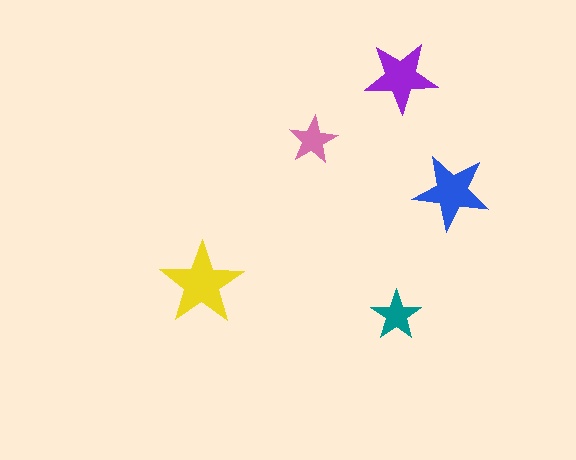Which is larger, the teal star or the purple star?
The purple one.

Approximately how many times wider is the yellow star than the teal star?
About 1.5 times wider.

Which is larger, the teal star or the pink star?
The teal one.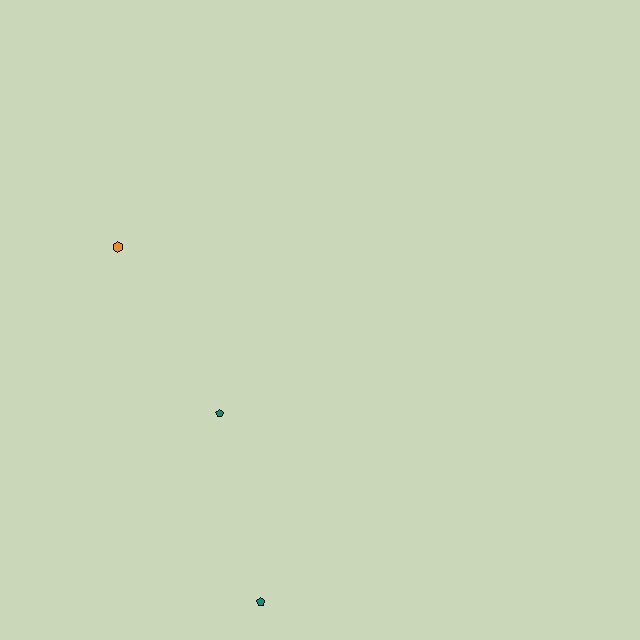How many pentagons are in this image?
There are 2 pentagons.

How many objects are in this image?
There are 3 objects.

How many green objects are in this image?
There are no green objects.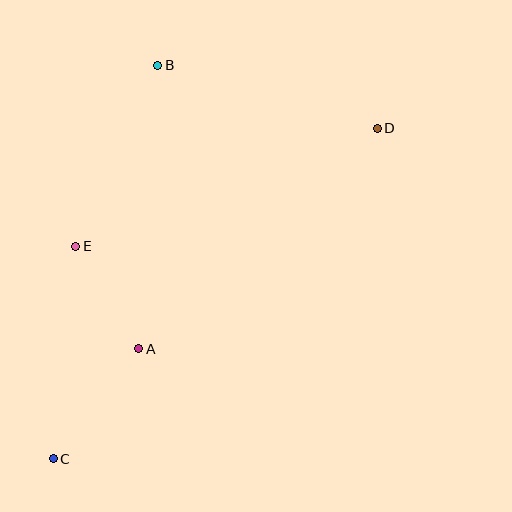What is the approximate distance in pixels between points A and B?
The distance between A and B is approximately 284 pixels.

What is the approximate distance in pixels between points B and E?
The distance between B and E is approximately 199 pixels.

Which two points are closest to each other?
Points A and E are closest to each other.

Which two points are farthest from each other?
Points C and D are farthest from each other.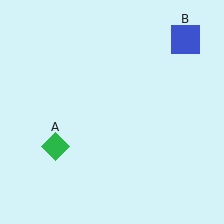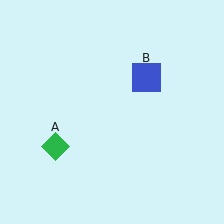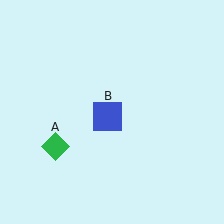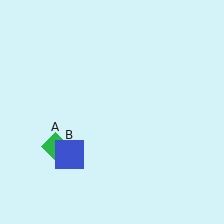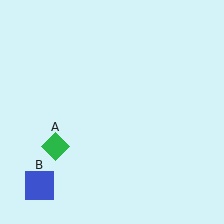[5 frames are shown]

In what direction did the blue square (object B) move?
The blue square (object B) moved down and to the left.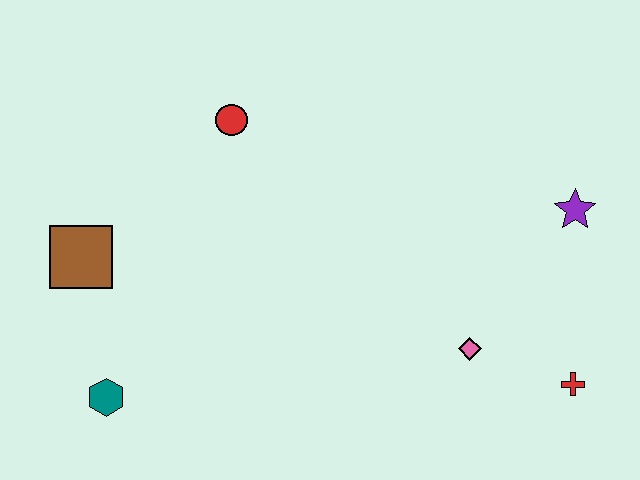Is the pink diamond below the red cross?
No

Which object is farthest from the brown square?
The red cross is farthest from the brown square.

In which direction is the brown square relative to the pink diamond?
The brown square is to the left of the pink diamond.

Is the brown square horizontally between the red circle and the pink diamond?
No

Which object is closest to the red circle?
The brown square is closest to the red circle.